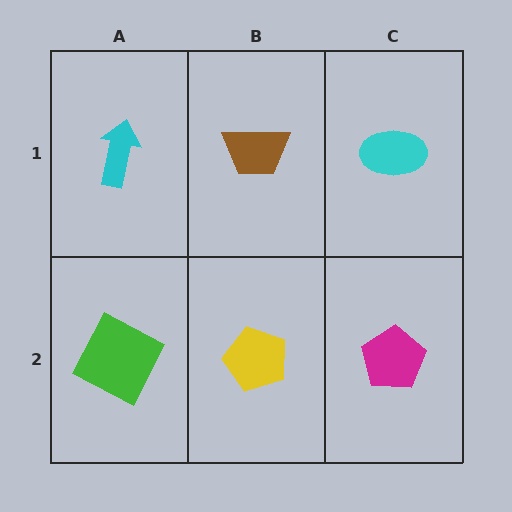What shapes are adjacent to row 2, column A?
A cyan arrow (row 1, column A), a yellow pentagon (row 2, column B).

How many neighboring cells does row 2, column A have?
2.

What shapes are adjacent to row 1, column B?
A yellow pentagon (row 2, column B), a cyan arrow (row 1, column A), a cyan ellipse (row 1, column C).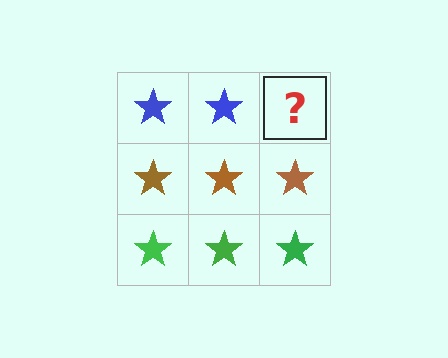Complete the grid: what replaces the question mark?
The question mark should be replaced with a blue star.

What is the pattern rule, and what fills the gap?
The rule is that each row has a consistent color. The gap should be filled with a blue star.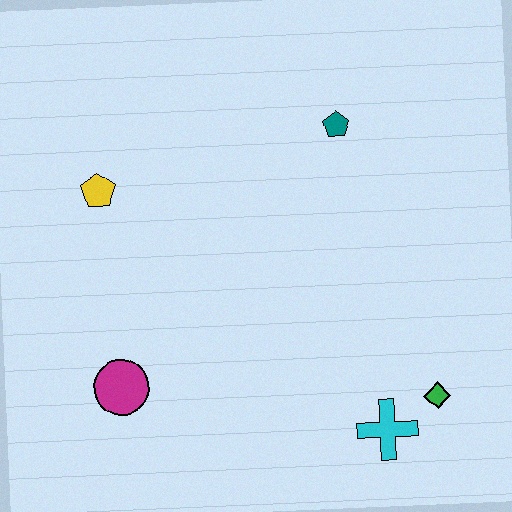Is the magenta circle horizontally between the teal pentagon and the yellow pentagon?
Yes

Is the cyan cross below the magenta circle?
Yes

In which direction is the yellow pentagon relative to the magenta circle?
The yellow pentagon is above the magenta circle.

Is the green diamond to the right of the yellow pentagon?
Yes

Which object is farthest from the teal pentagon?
The magenta circle is farthest from the teal pentagon.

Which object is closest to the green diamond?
The cyan cross is closest to the green diamond.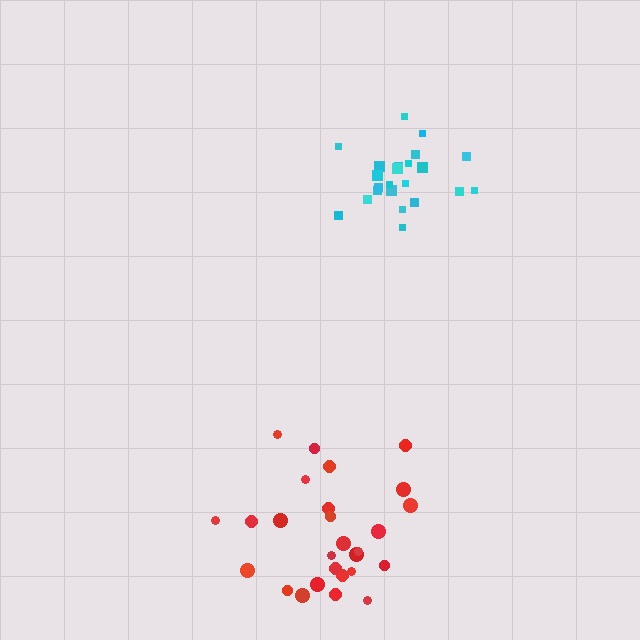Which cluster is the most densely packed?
Cyan.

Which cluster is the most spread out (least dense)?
Red.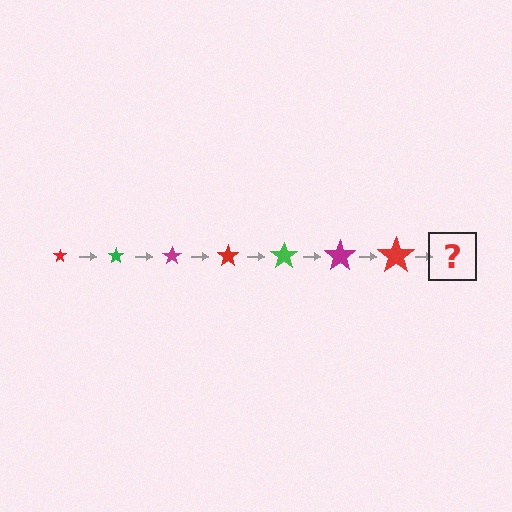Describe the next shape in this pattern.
It should be a green star, larger than the previous one.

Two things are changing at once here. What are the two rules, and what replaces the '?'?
The two rules are that the star grows larger each step and the color cycles through red, green, and magenta. The '?' should be a green star, larger than the previous one.